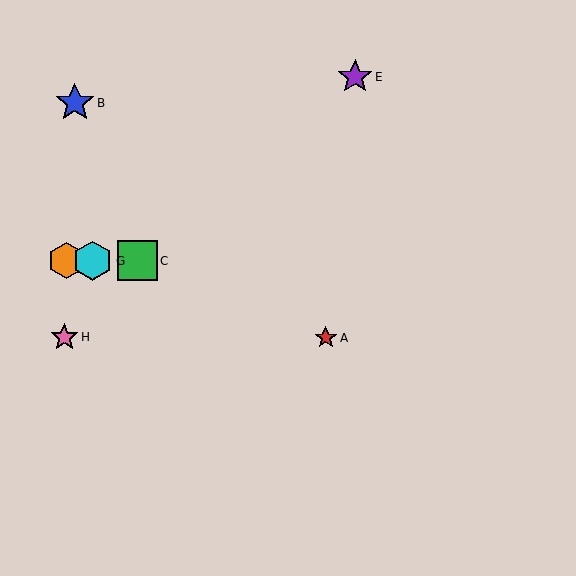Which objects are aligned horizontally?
Objects C, D, F, G are aligned horizontally.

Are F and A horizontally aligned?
No, F is at y≈261 and A is at y≈338.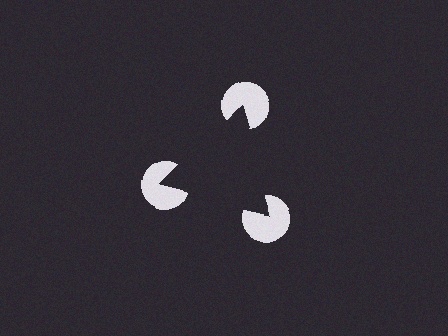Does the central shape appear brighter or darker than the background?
It typically appears slightly darker than the background, even though no actual brightness change is drawn.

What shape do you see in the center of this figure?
An illusory triangle — its edges are inferred from the aligned wedge cuts in the pac-man discs, not physically drawn.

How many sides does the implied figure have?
3 sides.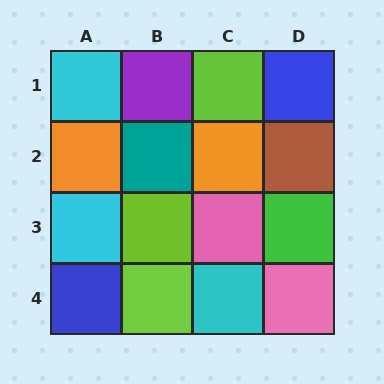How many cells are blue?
2 cells are blue.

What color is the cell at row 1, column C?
Lime.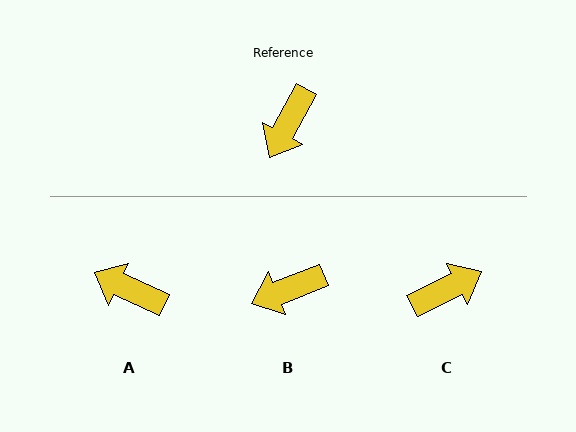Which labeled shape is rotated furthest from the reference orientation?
C, about 145 degrees away.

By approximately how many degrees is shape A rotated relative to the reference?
Approximately 87 degrees clockwise.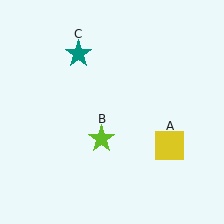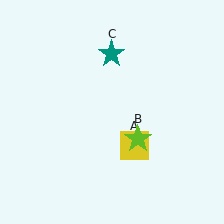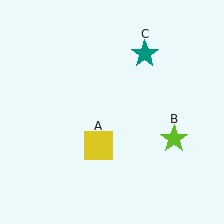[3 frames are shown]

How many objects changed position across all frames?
3 objects changed position: yellow square (object A), lime star (object B), teal star (object C).